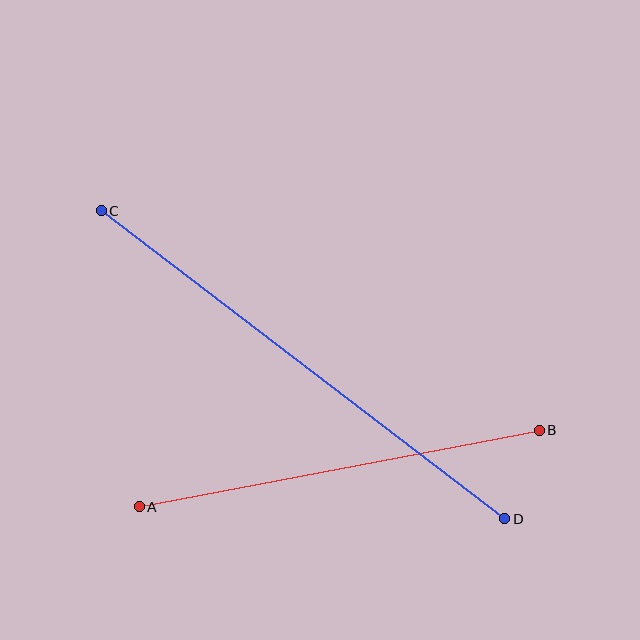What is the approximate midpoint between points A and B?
The midpoint is at approximately (339, 469) pixels.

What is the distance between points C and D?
The distance is approximately 507 pixels.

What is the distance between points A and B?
The distance is approximately 407 pixels.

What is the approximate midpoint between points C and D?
The midpoint is at approximately (303, 365) pixels.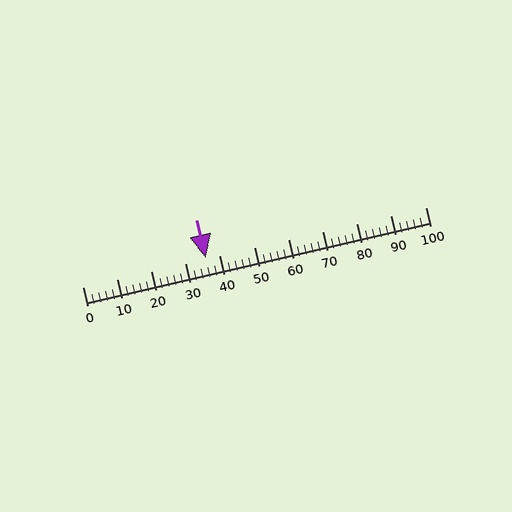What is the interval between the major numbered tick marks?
The major tick marks are spaced 10 units apart.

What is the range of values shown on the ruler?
The ruler shows values from 0 to 100.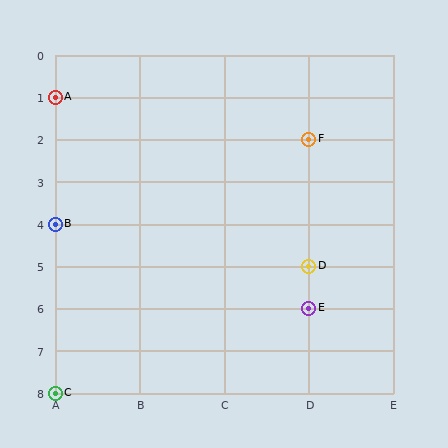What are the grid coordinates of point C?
Point C is at grid coordinates (A, 8).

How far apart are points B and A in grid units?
Points B and A are 3 rows apart.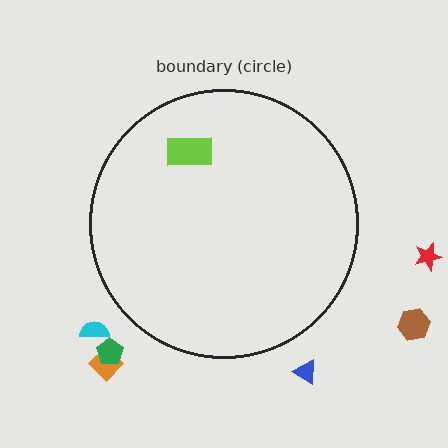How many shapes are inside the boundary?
1 inside, 6 outside.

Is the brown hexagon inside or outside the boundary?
Outside.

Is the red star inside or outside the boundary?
Outside.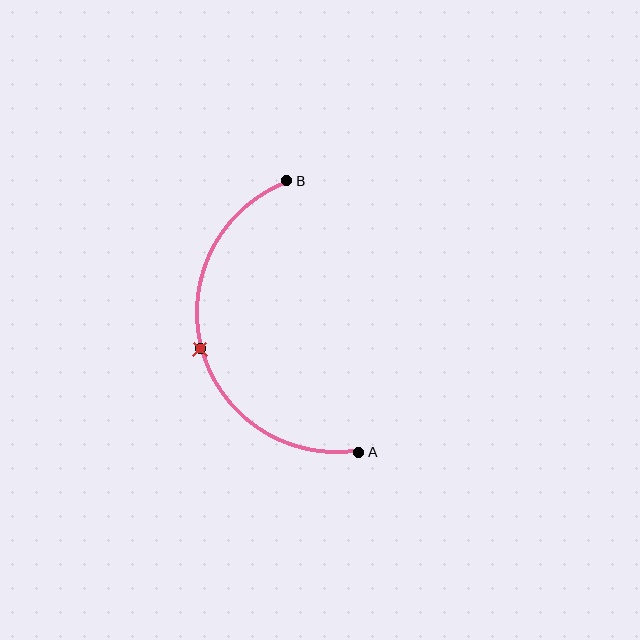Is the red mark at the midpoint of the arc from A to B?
Yes. The red mark lies on the arc at equal arc-length from both A and B — it is the arc midpoint.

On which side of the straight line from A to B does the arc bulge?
The arc bulges to the left of the straight line connecting A and B.